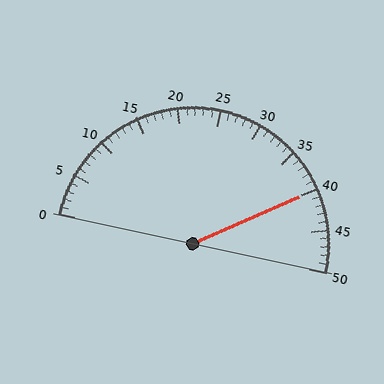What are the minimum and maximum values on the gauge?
The gauge ranges from 0 to 50.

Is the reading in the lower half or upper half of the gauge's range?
The reading is in the upper half of the range (0 to 50).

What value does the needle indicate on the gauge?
The needle indicates approximately 40.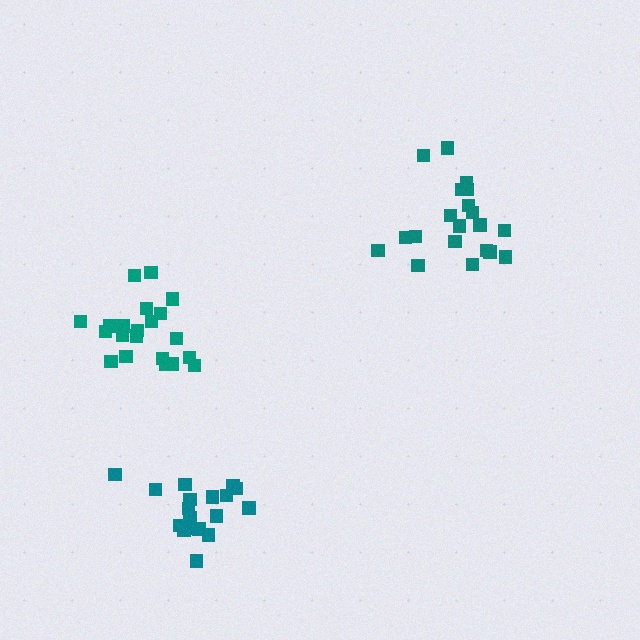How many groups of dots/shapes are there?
There are 3 groups.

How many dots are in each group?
Group 1: 20 dots, Group 2: 18 dots, Group 3: 21 dots (59 total).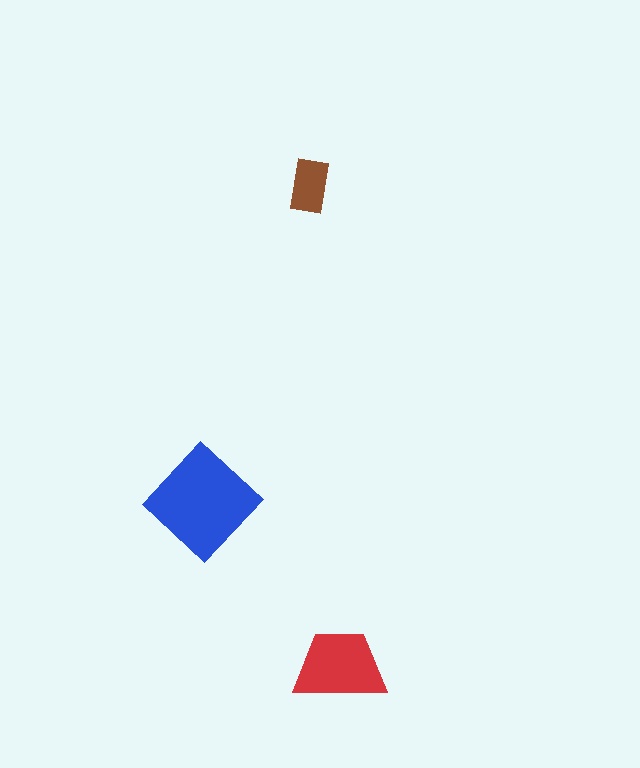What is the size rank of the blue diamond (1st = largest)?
1st.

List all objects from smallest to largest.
The brown rectangle, the red trapezoid, the blue diamond.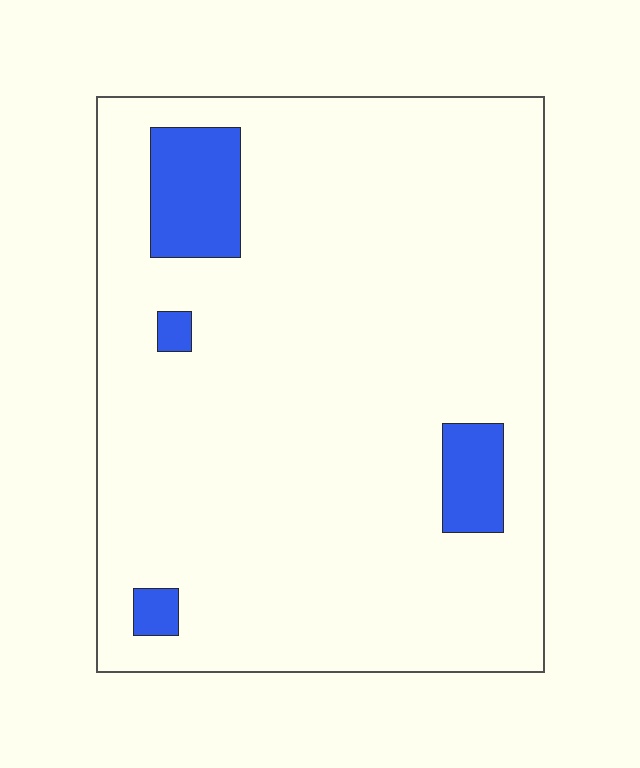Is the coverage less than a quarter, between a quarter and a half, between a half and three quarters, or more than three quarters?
Less than a quarter.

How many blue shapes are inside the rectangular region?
4.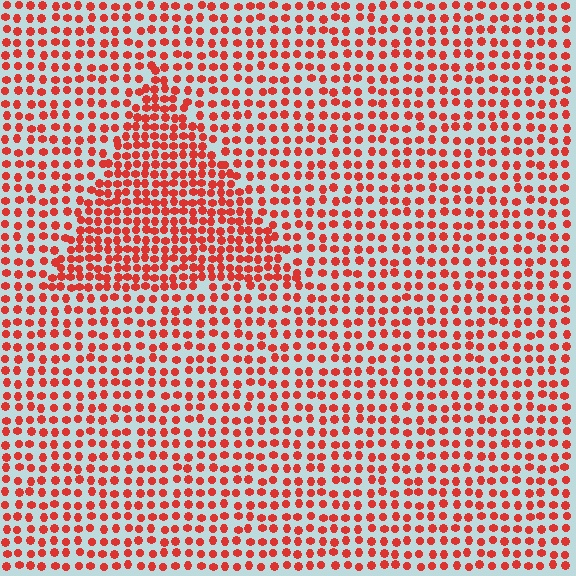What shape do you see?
I see a triangle.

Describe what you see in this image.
The image contains small red elements arranged at two different densities. A triangle-shaped region is visible where the elements are more densely packed than the surrounding area.